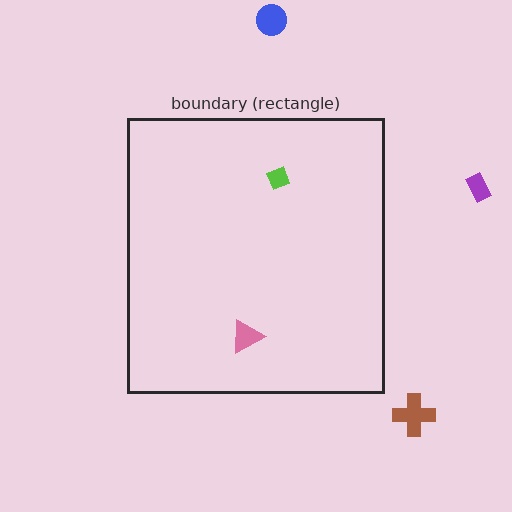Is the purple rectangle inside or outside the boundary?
Outside.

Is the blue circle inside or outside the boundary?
Outside.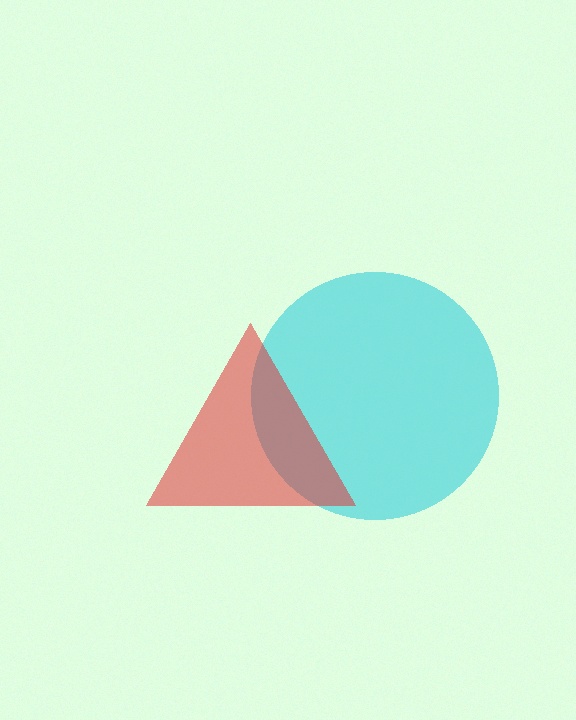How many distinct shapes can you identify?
There are 2 distinct shapes: a cyan circle, a red triangle.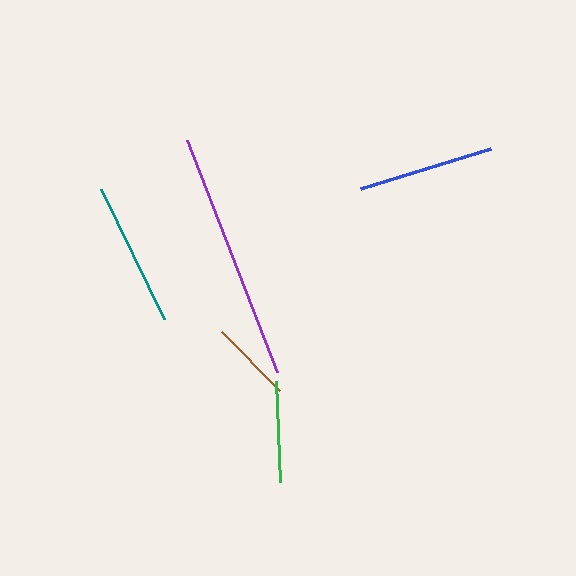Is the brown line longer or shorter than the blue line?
The blue line is longer than the brown line.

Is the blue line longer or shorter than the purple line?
The purple line is longer than the blue line.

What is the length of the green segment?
The green segment is approximately 101 pixels long.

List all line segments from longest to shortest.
From longest to shortest: purple, teal, blue, green, brown.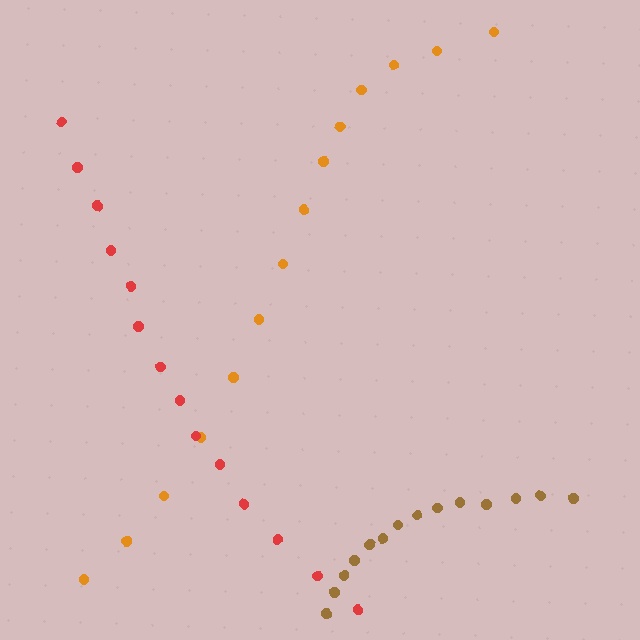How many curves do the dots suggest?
There are 3 distinct paths.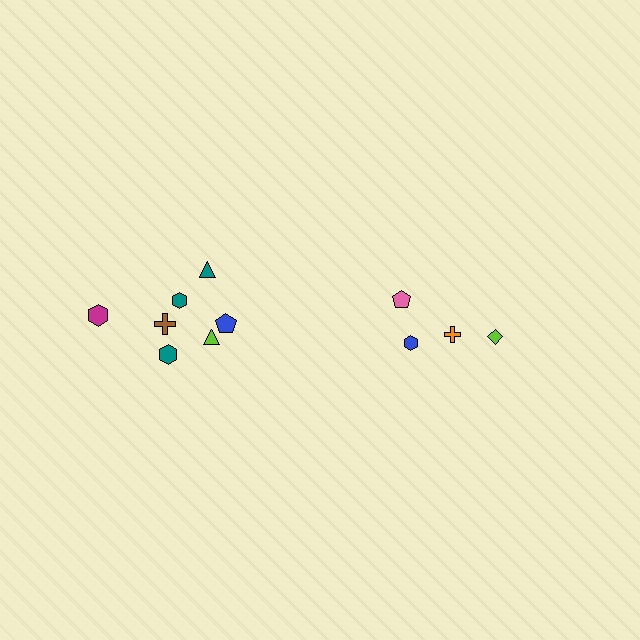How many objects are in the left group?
There are 7 objects.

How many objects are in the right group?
There are 4 objects.